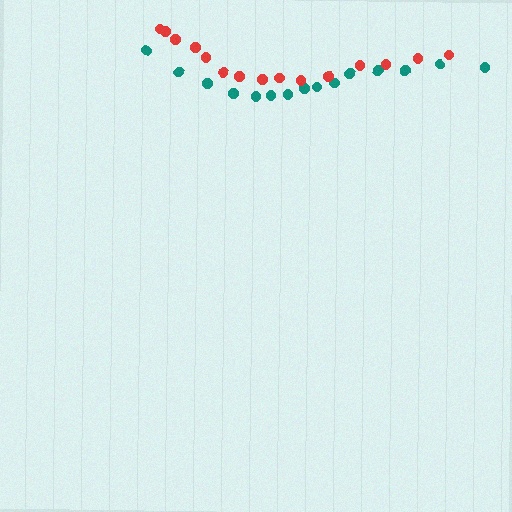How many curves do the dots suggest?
There are 2 distinct paths.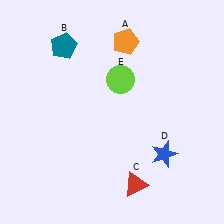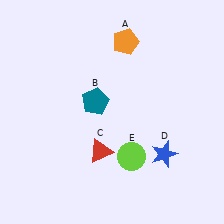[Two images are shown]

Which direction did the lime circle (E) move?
The lime circle (E) moved down.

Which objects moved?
The objects that moved are: the teal pentagon (B), the red triangle (C), the lime circle (E).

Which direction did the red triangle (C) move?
The red triangle (C) moved left.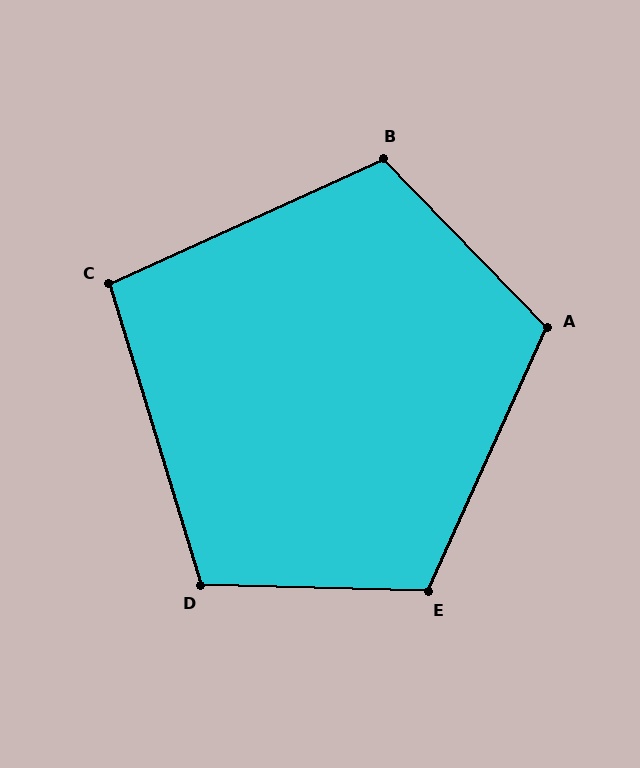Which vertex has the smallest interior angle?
C, at approximately 97 degrees.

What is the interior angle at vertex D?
Approximately 108 degrees (obtuse).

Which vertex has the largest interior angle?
E, at approximately 113 degrees.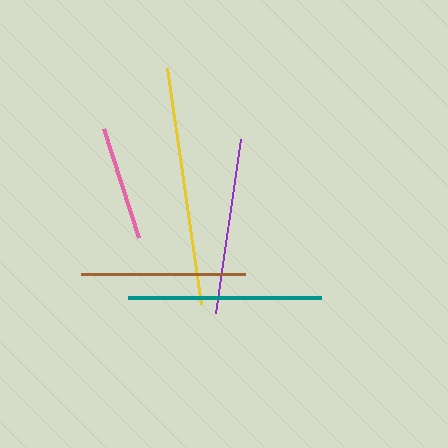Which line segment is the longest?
The yellow line is the longest at approximately 239 pixels.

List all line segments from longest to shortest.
From longest to shortest: yellow, teal, purple, brown, pink.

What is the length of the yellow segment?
The yellow segment is approximately 239 pixels long.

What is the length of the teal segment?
The teal segment is approximately 193 pixels long.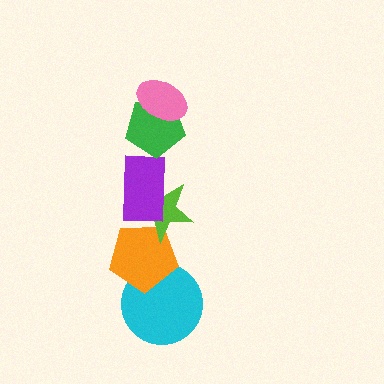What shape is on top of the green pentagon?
The pink ellipse is on top of the green pentagon.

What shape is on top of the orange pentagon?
The lime star is on top of the orange pentagon.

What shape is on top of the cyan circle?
The orange pentagon is on top of the cyan circle.